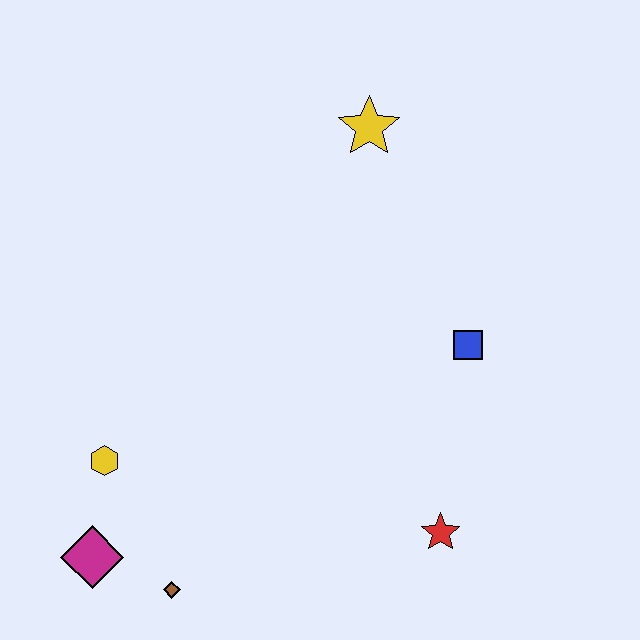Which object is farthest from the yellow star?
The magenta diamond is farthest from the yellow star.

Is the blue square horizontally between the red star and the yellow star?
No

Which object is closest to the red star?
The blue square is closest to the red star.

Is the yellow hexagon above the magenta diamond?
Yes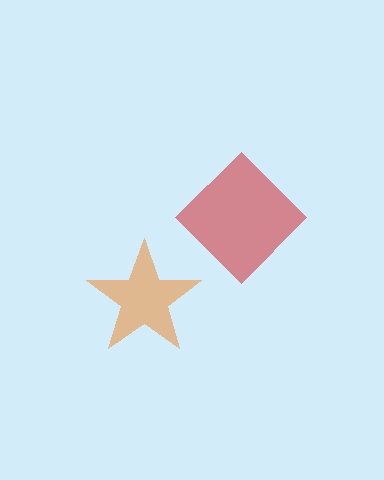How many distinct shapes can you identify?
There are 2 distinct shapes: a red diamond, an orange star.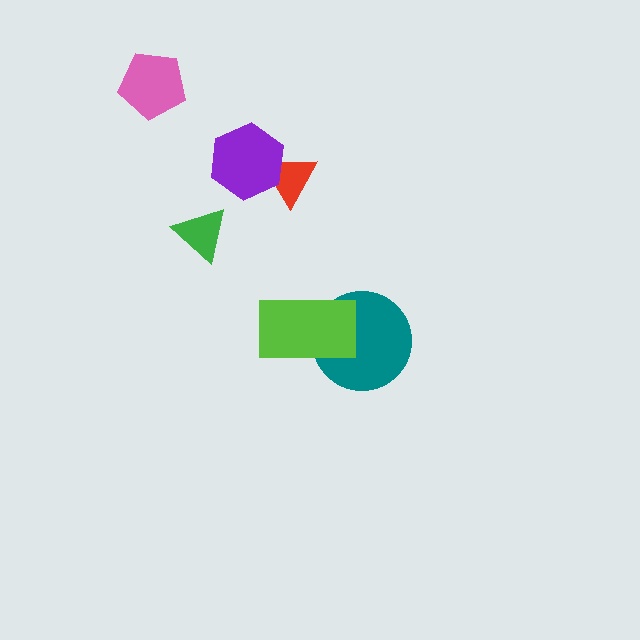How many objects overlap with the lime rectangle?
1 object overlaps with the lime rectangle.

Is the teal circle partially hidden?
Yes, it is partially covered by another shape.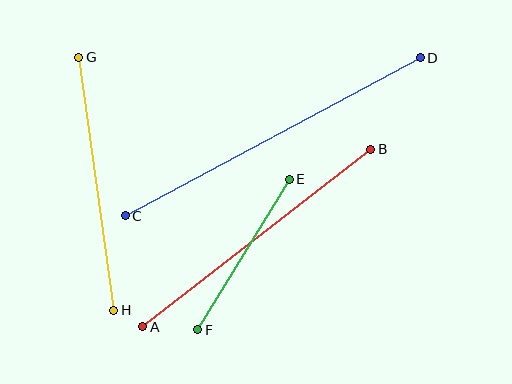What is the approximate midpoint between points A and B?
The midpoint is at approximately (257, 238) pixels.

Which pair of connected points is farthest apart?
Points C and D are farthest apart.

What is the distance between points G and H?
The distance is approximately 255 pixels.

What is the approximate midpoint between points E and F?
The midpoint is at approximately (243, 255) pixels.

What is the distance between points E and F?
The distance is approximately 176 pixels.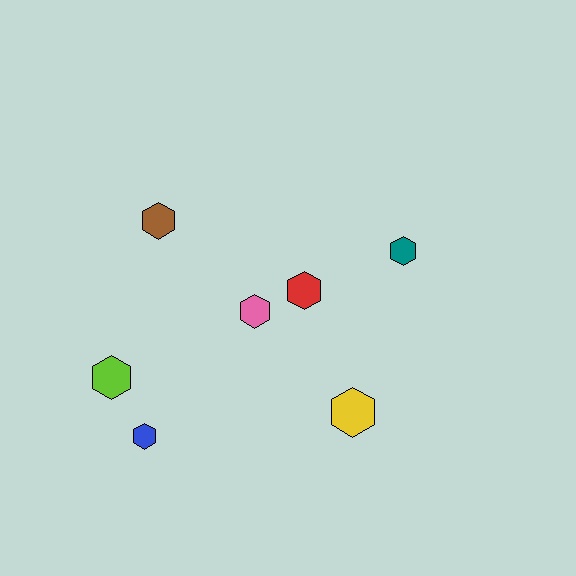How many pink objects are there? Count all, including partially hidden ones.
There is 1 pink object.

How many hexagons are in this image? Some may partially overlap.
There are 7 hexagons.